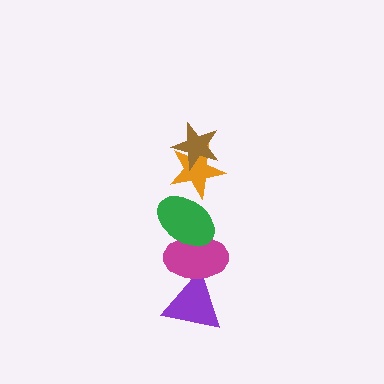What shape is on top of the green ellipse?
The orange star is on top of the green ellipse.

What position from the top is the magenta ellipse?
The magenta ellipse is 4th from the top.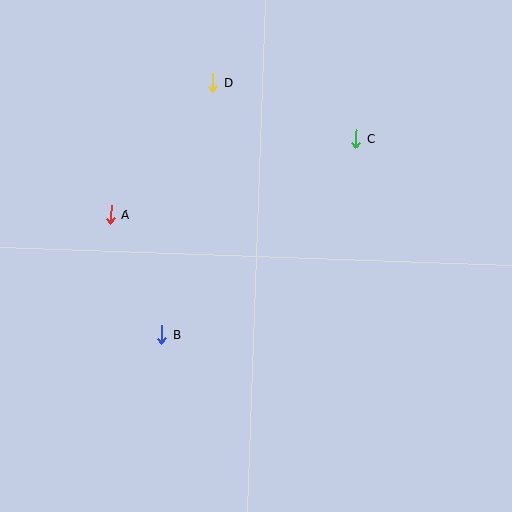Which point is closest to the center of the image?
Point B at (162, 334) is closest to the center.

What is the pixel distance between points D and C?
The distance between D and C is 154 pixels.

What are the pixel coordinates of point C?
Point C is at (356, 139).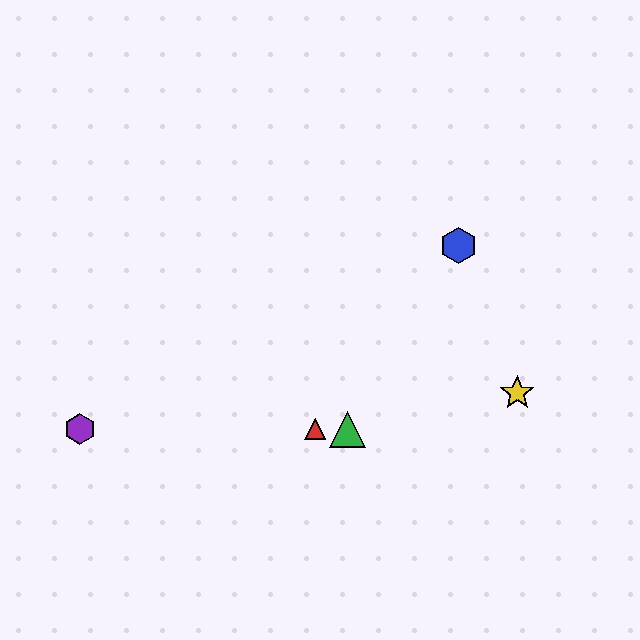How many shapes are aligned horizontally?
3 shapes (the red triangle, the green triangle, the purple hexagon) are aligned horizontally.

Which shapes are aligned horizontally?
The red triangle, the green triangle, the purple hexagon are aligned horizontally.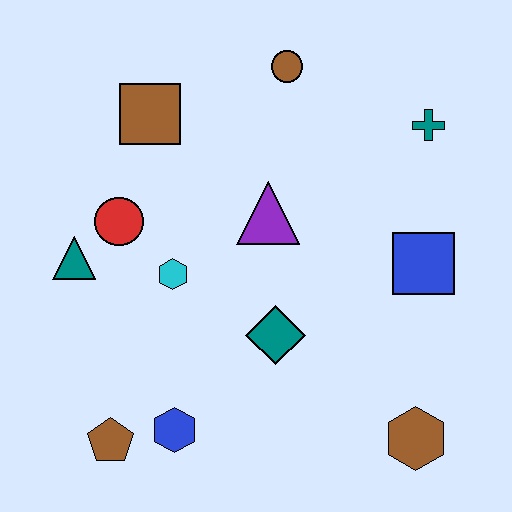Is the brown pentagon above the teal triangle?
No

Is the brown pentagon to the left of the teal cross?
Yes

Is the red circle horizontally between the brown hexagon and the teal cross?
No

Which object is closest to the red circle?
The teal triangle is closest to the red circle.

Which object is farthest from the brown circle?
The brown pentagon is farthest from the brown circle.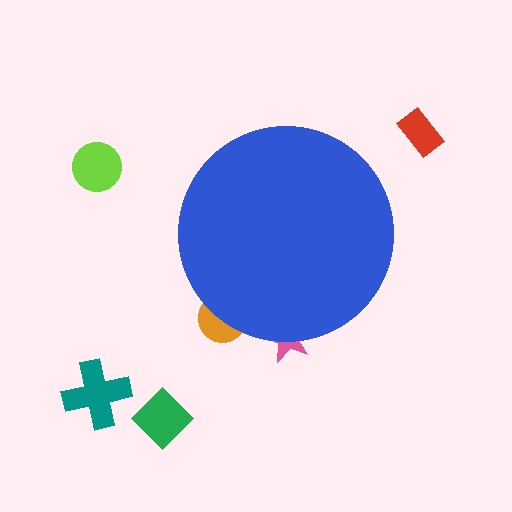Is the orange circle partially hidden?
Yes, the orange circle is partially hidden behind the blue circle.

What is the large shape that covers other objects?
A blue circle.